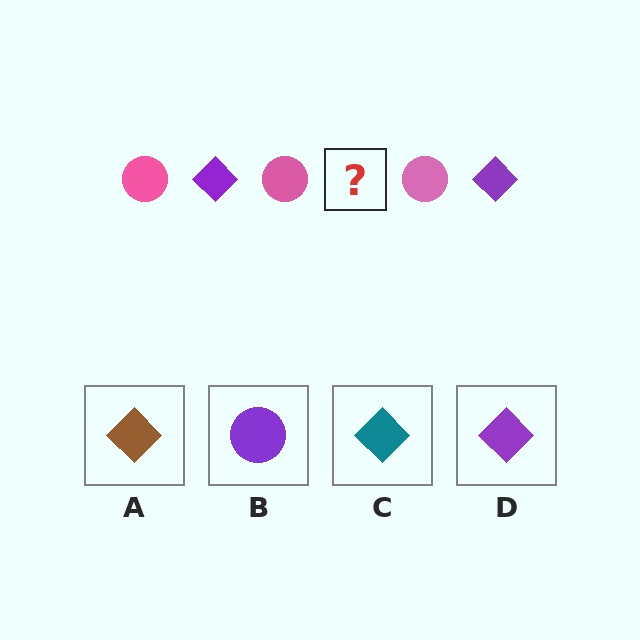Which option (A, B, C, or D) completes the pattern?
D.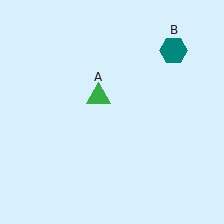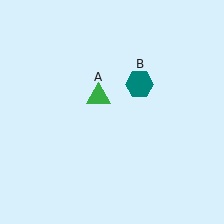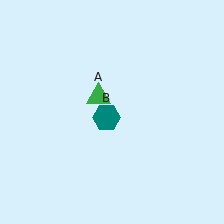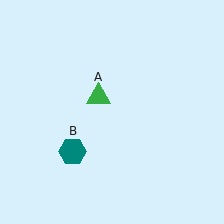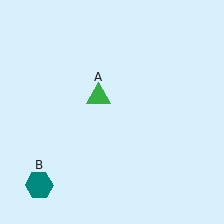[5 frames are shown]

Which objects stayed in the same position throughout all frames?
Green triangle (object A) remained stationary.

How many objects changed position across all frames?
1 object changed position: teal hexagon (object B).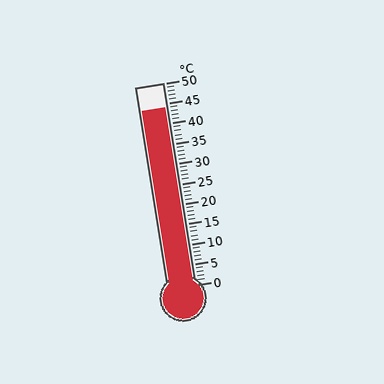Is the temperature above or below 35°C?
The temperature is above 35°C.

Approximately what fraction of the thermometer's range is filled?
The thermometer is filled to approximately 90% of its range.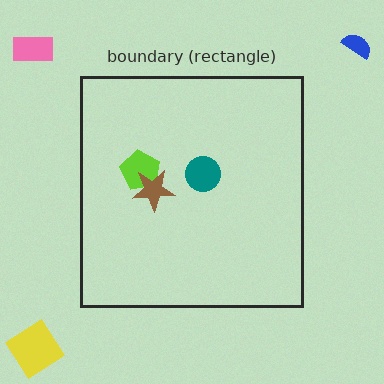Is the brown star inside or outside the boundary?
Inside.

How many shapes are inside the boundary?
3 inside, 3 outside.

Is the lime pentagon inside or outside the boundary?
Inside.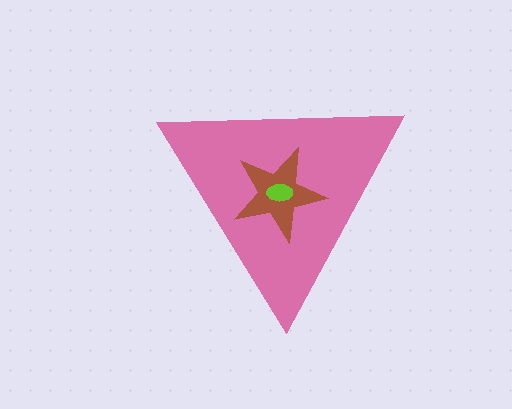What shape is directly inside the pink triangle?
The brown star.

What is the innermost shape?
The lime ellipse.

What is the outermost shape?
The pink triangle.